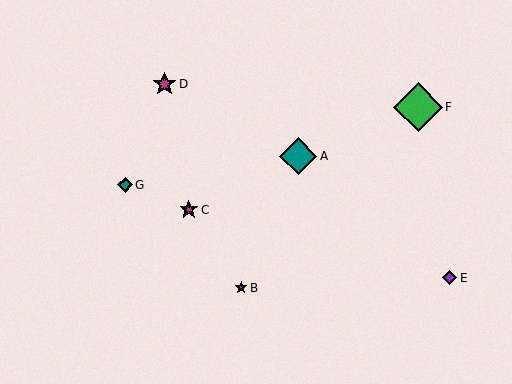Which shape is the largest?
The green diamond (labeled F) is the largest.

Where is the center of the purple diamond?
The center of the purple diamond is at (449, 278).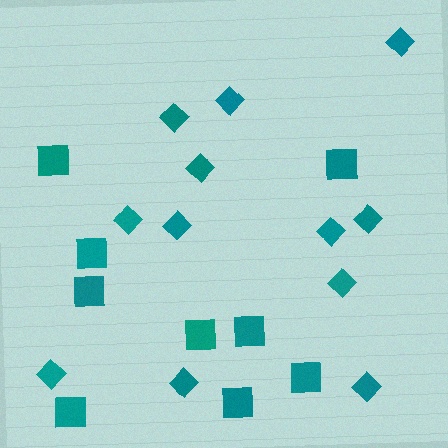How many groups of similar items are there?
There are 2 groups: one group of diamonds (12) and one group of squares (9).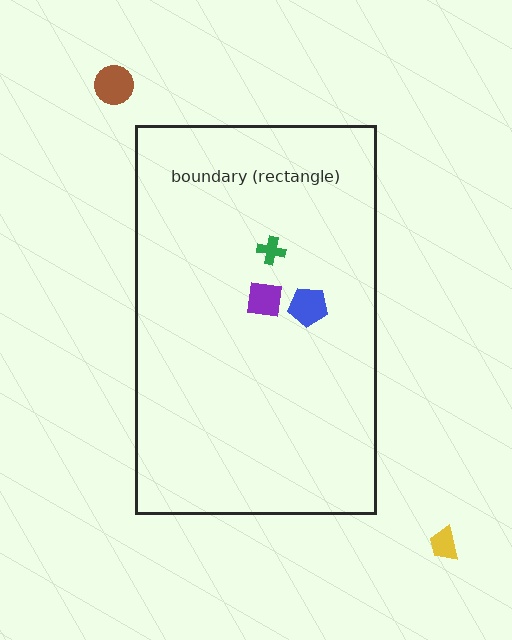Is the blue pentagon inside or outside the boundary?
Inside.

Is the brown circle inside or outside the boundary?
Outside.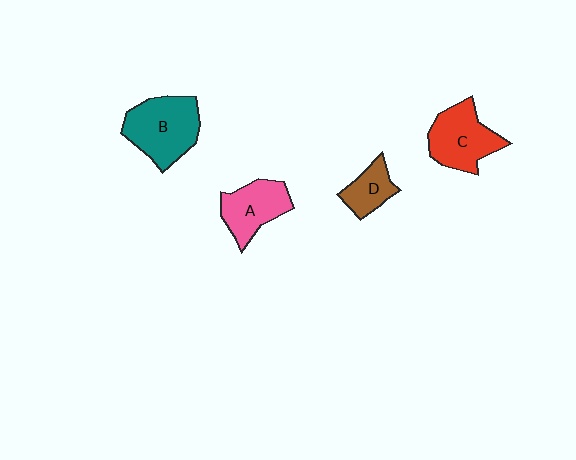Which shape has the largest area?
Shape B (teal).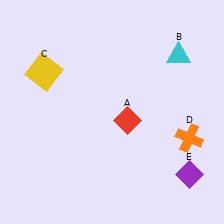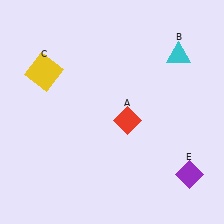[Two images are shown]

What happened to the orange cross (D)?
The orange cross (D) was removed in Image 2. It was in the bottom-right area of Image 1.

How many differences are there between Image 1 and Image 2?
There is 1 difference between the two images.